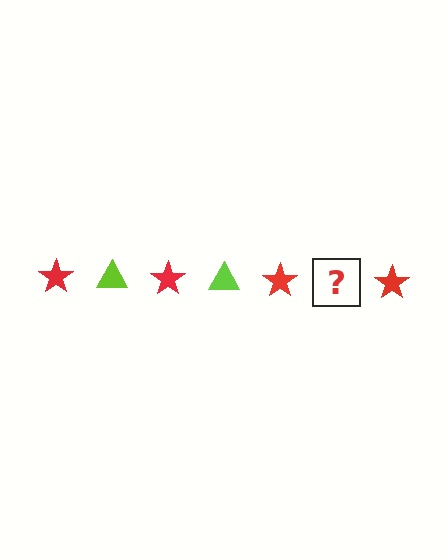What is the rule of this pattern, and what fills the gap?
The rule is that the pattern alternates between red star and lime triangle. The gap should be filled with a lime triangle.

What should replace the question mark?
The question mark should be replaced with a lime triangle.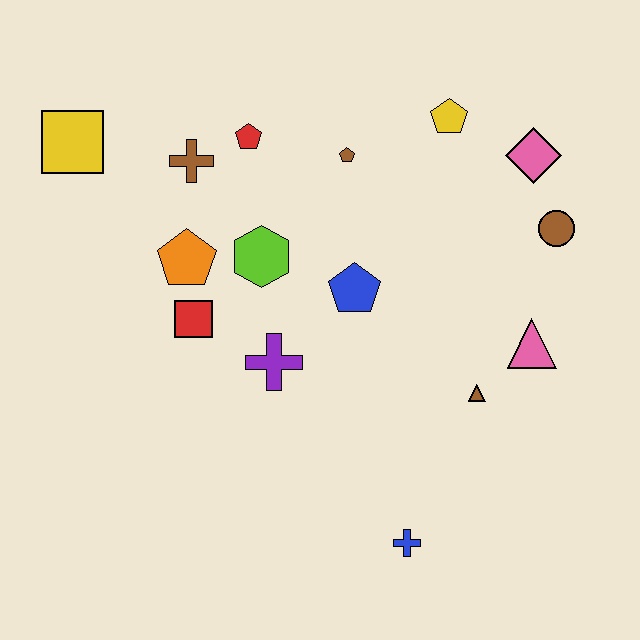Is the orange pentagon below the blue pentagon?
No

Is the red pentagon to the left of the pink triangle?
Yes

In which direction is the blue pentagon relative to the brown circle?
The blue pentagon is to the left of the brown circle.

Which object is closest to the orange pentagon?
The red square is closest to the orange pentagon.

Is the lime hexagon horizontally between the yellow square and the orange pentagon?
No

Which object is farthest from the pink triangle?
The yellow square is farthest from the pink triangle.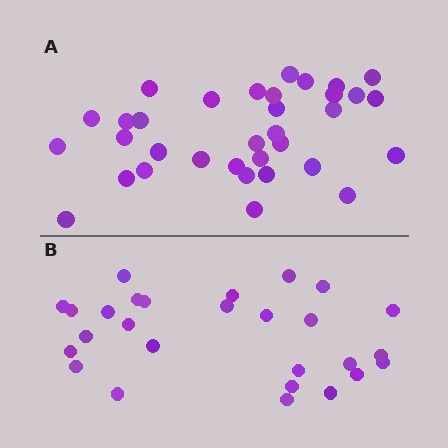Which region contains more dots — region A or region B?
Region A (the top region) has more dots.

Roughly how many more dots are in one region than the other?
Region A has roughly 8 or so more dots than region B.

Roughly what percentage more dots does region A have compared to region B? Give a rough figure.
About 25% more.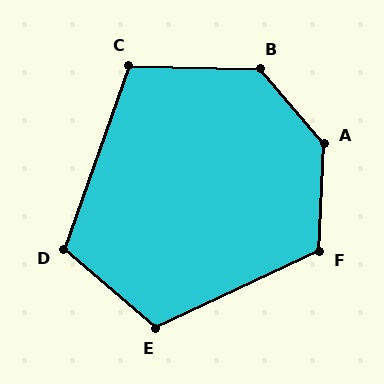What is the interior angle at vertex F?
Approximately 117 degrees (obtuse).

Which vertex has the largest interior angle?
A, at approximately 137 degrees.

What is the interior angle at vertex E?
Approximately 115 degrees (obtuse).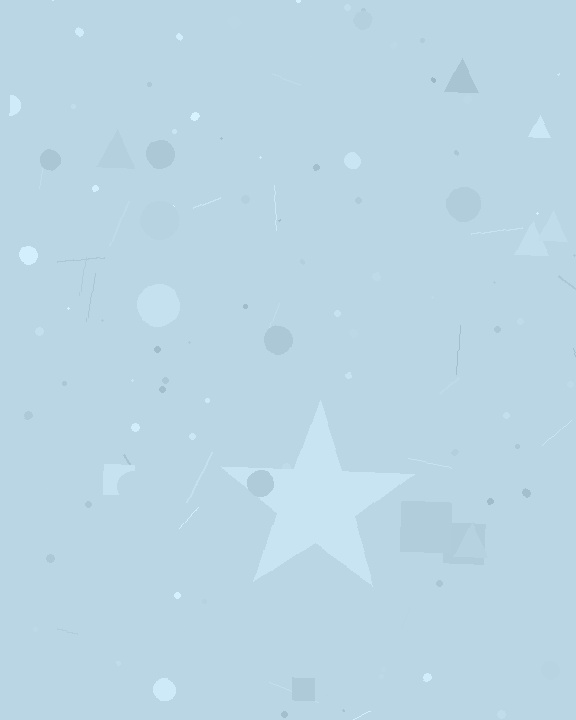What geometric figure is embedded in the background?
A star is embedded in the background.